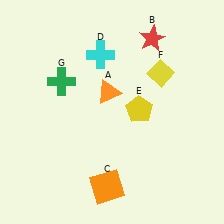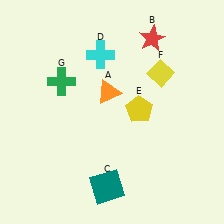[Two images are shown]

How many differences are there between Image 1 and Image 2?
There is 1 difference between the two images.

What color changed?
The square (C) changed from orange in Image 1 to teal in Image 2.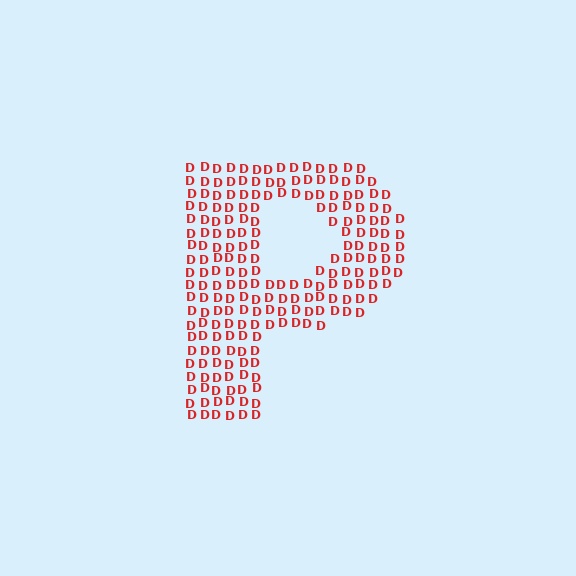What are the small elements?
The small elements are letter D's.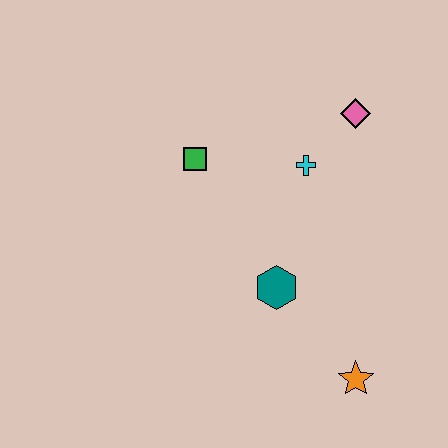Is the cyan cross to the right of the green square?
Yes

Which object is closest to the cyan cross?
The pink diamond is closest to the cyan cross.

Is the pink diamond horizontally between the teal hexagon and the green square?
No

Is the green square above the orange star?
Yes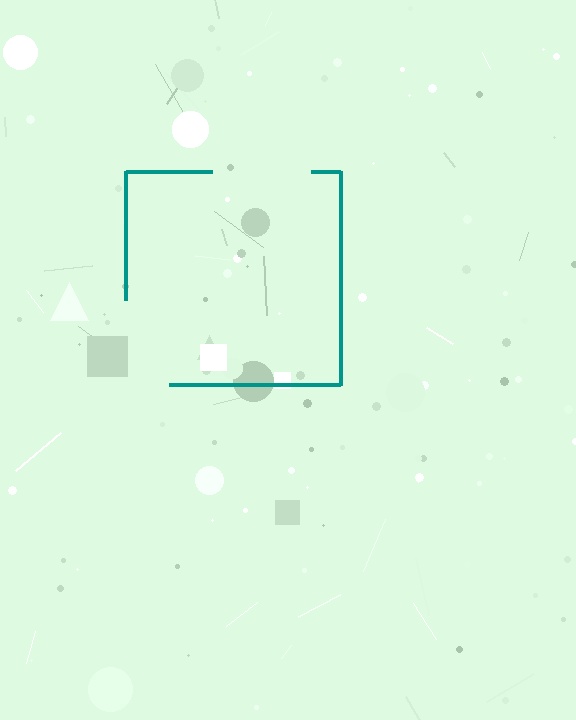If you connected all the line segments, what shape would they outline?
They would outline a square.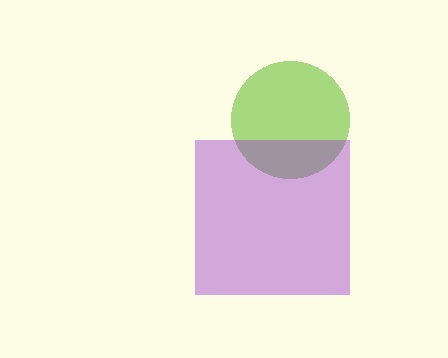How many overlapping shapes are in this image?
There are 2 overlapping shapes in the image.